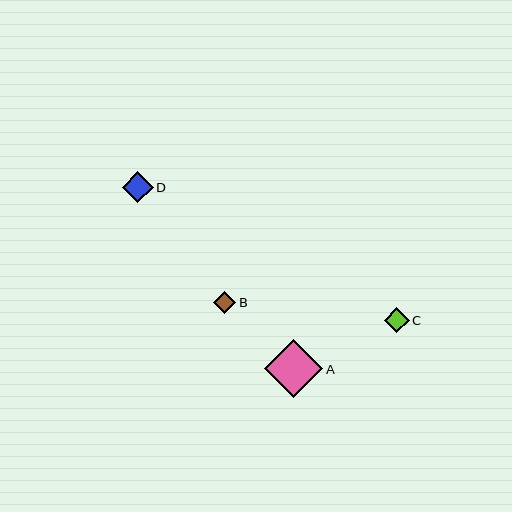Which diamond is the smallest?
Diamond B is the smallest with a size of approximately 22 pixels.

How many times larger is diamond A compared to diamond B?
Diamond A is approximately 2.6 times the size of diamond B.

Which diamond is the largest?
Diamond A is the largest with a size of approximately 58 pixels.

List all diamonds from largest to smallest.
From largest to smallest: A, D, C, B.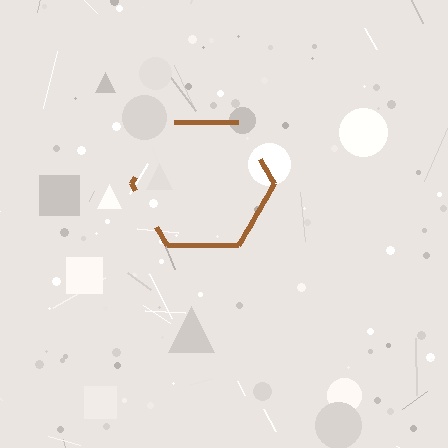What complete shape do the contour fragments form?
The contour fragments form a hexagon.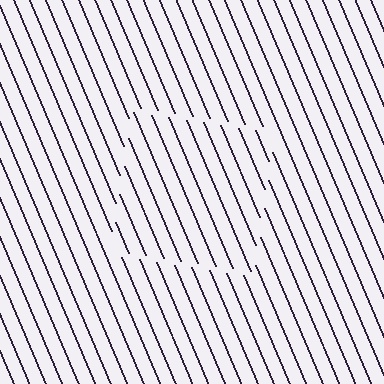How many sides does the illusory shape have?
4 sides — the line-ends trace a square.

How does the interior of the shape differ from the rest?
The interior of the shape contains the same grating, shifted by half a period — the contour is defined by the phase discontinuity where line-ends from the inner and outer gratings abut.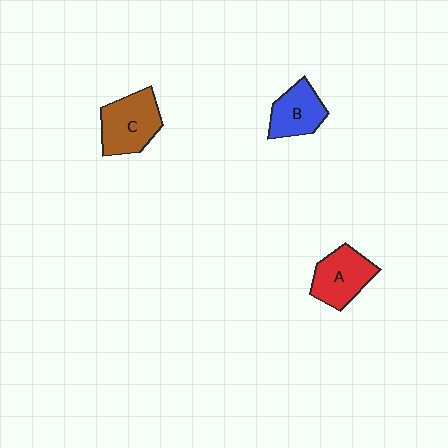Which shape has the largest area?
Shape C (brown).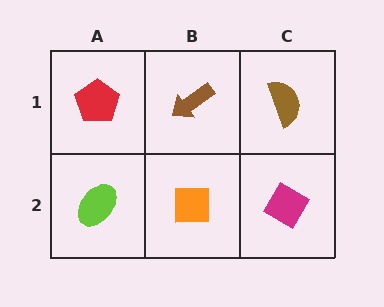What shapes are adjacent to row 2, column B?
A brown arrow (row 1, column B), a lime ellipse (row 2, column A), a magenta diamond (row 2, column C).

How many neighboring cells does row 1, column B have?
3.